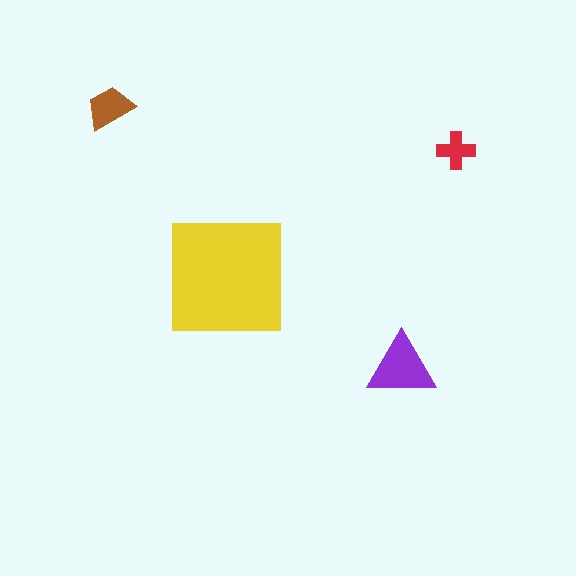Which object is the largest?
The yellow square.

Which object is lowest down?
The purple triangle is bottommost.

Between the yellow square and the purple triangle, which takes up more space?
The yellow square.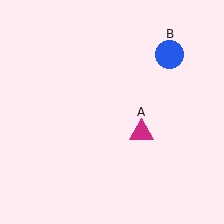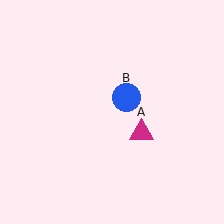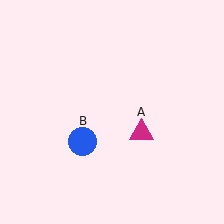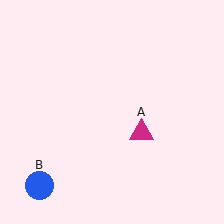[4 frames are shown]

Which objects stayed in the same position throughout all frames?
Magenta triangle (object A) remained stationary.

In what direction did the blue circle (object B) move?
The blue circle (object B) moved down and to the left.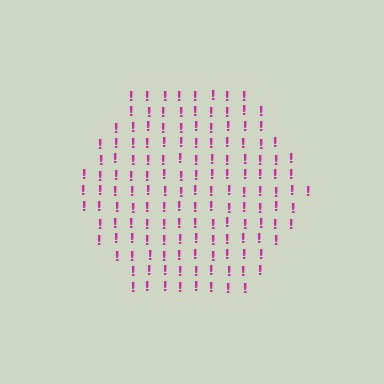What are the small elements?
The small elements are exclamation marks.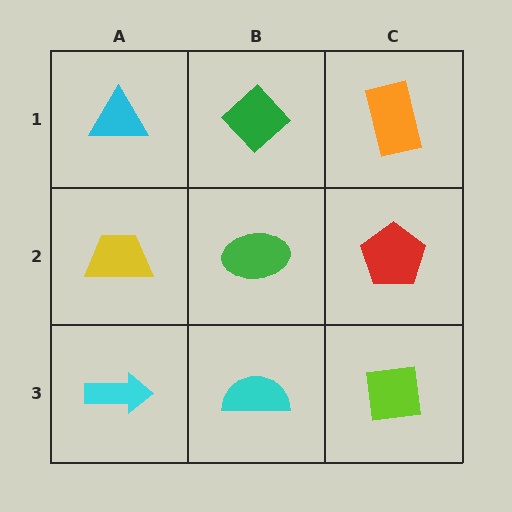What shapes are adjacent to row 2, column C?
An orange rectangle (row 1, column C), a lime square (row 3, column C), a green ellipse (row 2, column B).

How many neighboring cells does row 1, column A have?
2.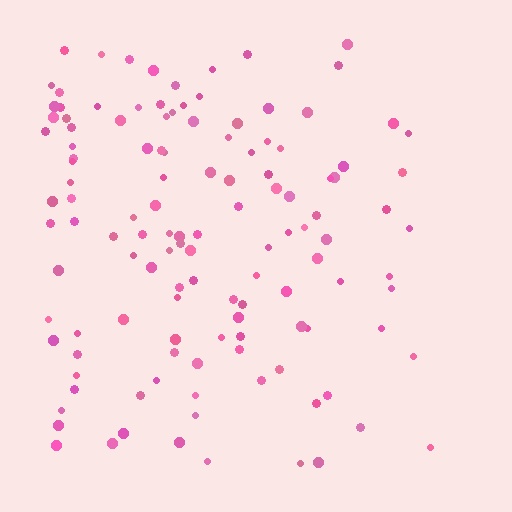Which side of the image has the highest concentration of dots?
The left.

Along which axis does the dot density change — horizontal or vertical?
Horizontal.